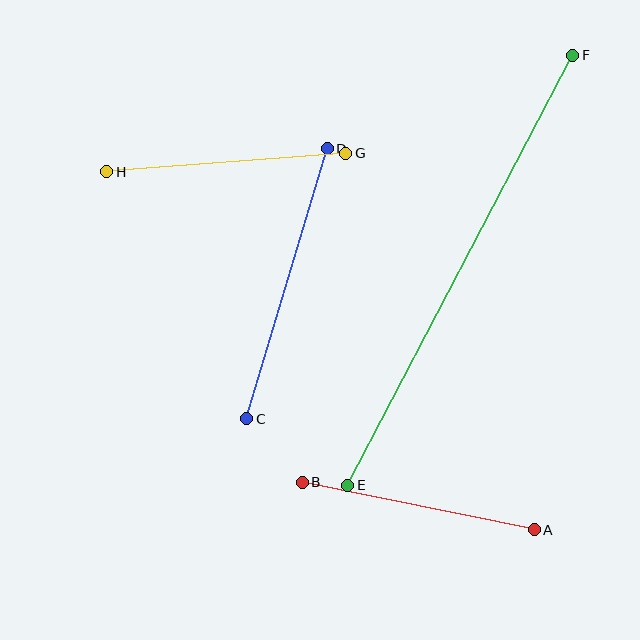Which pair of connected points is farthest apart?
Points E and F are farthest apart.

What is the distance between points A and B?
The distance is approximately 237 pixels.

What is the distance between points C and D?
The distance is approximately 282 pixels.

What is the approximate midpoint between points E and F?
The midpoint is at approximately (460, 270) pixels.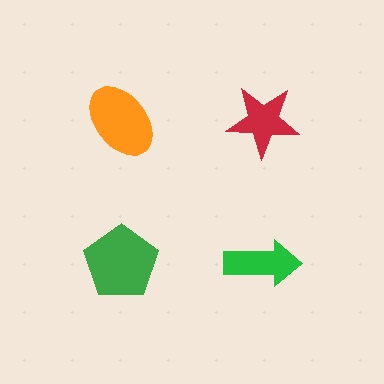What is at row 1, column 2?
A red star.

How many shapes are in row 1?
2 shapes.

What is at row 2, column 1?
A green pentagon.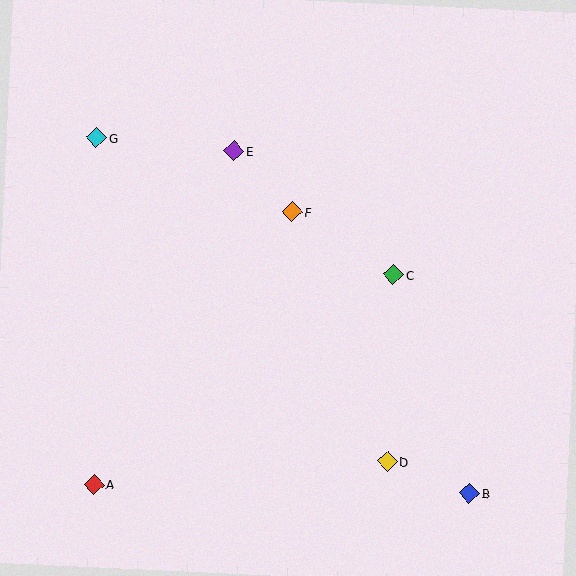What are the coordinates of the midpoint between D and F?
The midpoint between D and F is at (340, 337).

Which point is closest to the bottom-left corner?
Point A is closest to the bottom-left corner.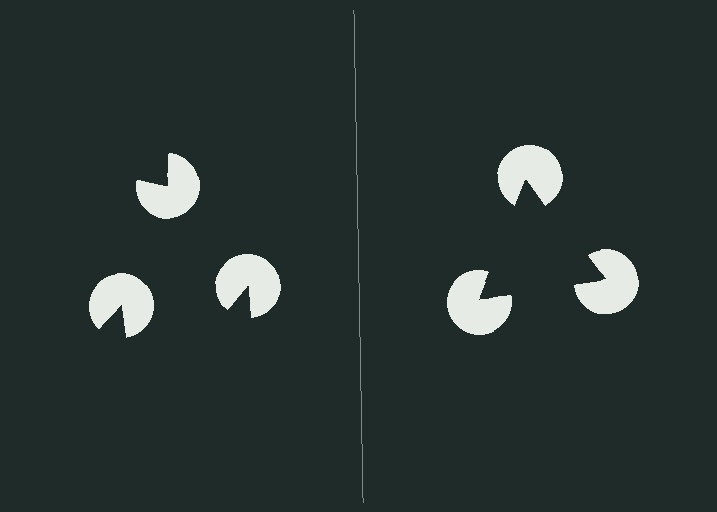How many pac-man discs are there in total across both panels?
6 — 3 on each side.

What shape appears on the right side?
An illusory triangle.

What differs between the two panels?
The pac-man discs are positioned identically on both sides; only the wedge orientations differ. On the right they align to a triangle; on the left they are misaligned.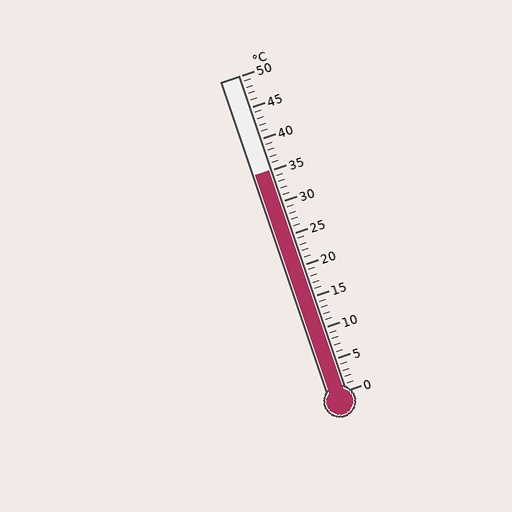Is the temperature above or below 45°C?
The temperature is below 45°C.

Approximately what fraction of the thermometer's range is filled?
The thermometer is filled to approximately 70% of its range.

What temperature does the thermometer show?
The thermometer shows approximately 35°C.